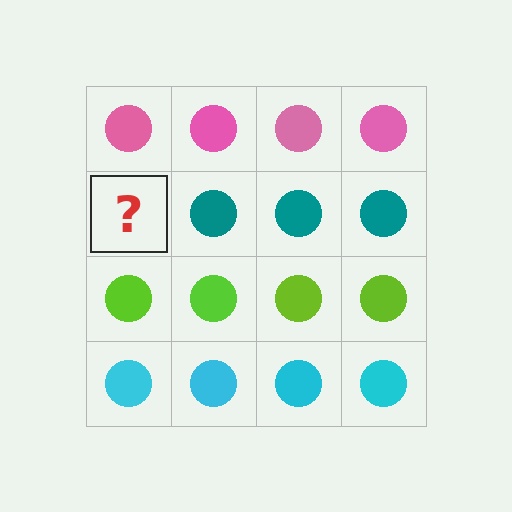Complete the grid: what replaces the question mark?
The question mark should be replaced with a teal circle.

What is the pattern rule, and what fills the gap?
The rule is that each row has a consistent color. The gap should be filled with a teal circle.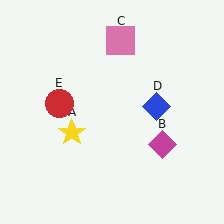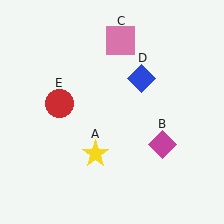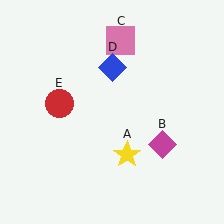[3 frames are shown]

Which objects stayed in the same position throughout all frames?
Magenta diamond (object B) and pink square (object C) and red circle (object E) remained stationary.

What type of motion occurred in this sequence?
The yellow star (object A), blue diamond (object D) rotated counterclockwise around the center of the scene.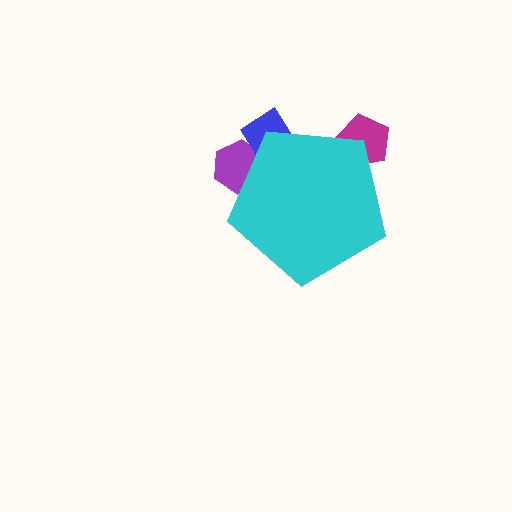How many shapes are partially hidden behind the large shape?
3 shapes are partially hidden.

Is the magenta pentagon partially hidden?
Yes, the magenta pentagon is partially hidden behind the cyan pentagon.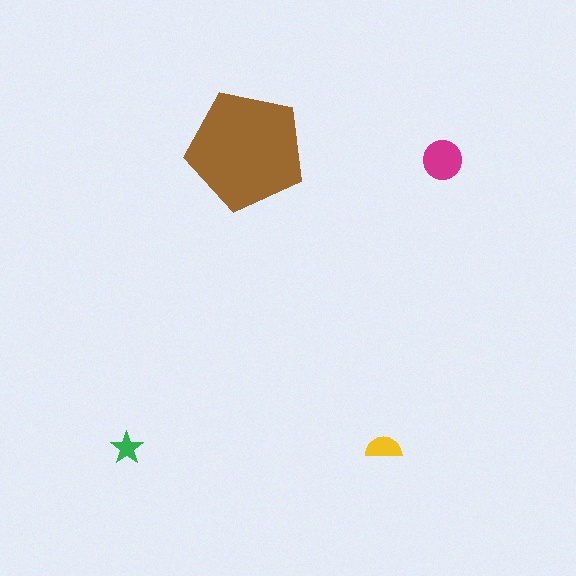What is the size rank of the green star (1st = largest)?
4th.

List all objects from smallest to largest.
The green star, the yellow semicircle, the magenta circle, the brown pentagon.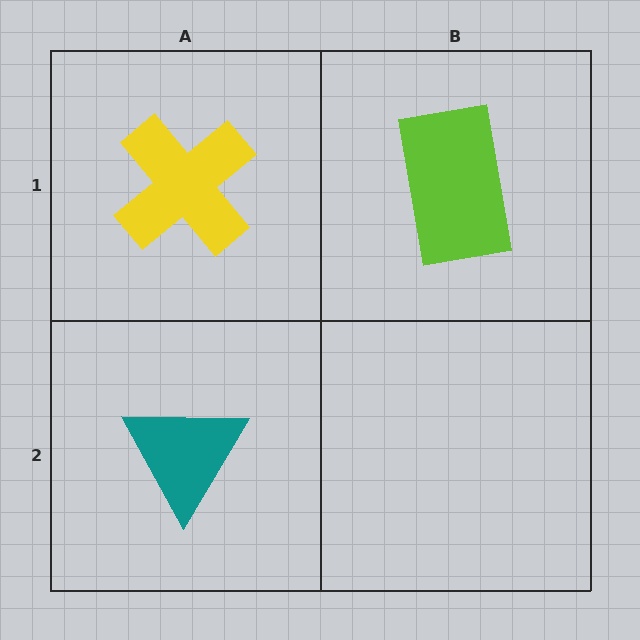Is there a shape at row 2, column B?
No, that cell is empty.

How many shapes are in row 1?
2 shapes.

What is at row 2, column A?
A teal triangle.